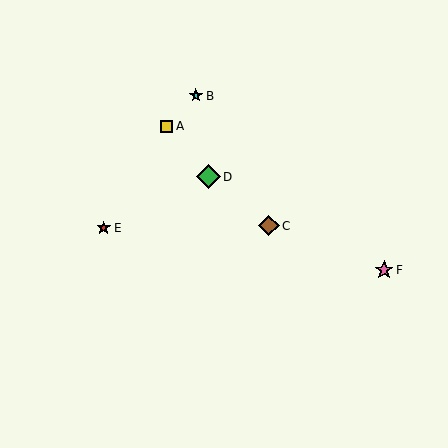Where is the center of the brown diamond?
The center of the brown diamond is at (269, 226).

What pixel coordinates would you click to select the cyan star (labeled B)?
Click at (196, 96) to select the cyan star B.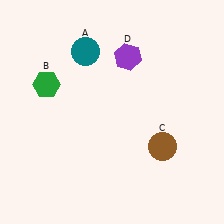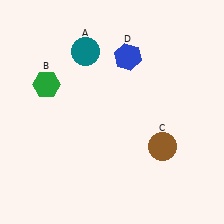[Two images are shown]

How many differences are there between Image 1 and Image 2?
There is 1 difference between the two images.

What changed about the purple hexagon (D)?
In Image 1, D is purple. In Image 2, it changed to blue.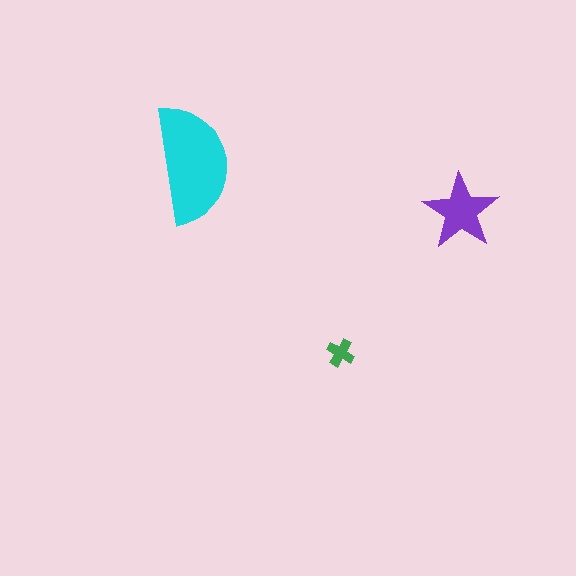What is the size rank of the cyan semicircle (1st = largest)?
1st.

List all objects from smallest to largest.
The green cross, the purple star, the cyan semicircle.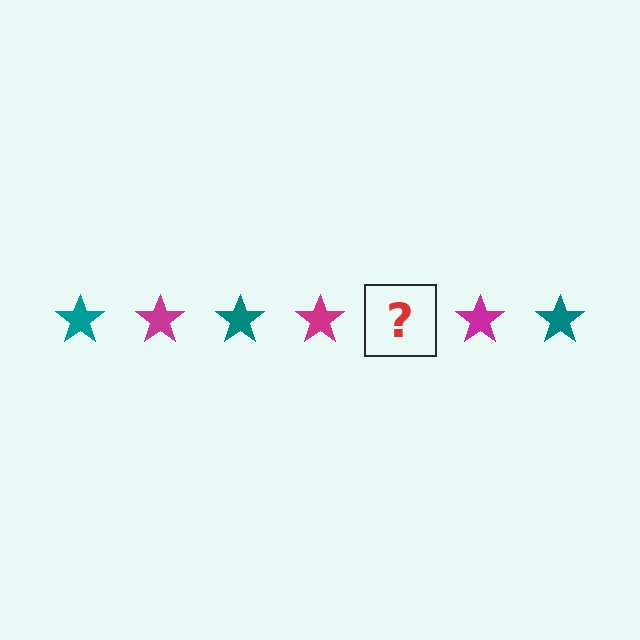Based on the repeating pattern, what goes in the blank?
The blank should be a teal star.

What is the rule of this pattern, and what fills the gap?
The rule is that the pattern cycles through teal, magenta stars. The gap should be filled with a teal star.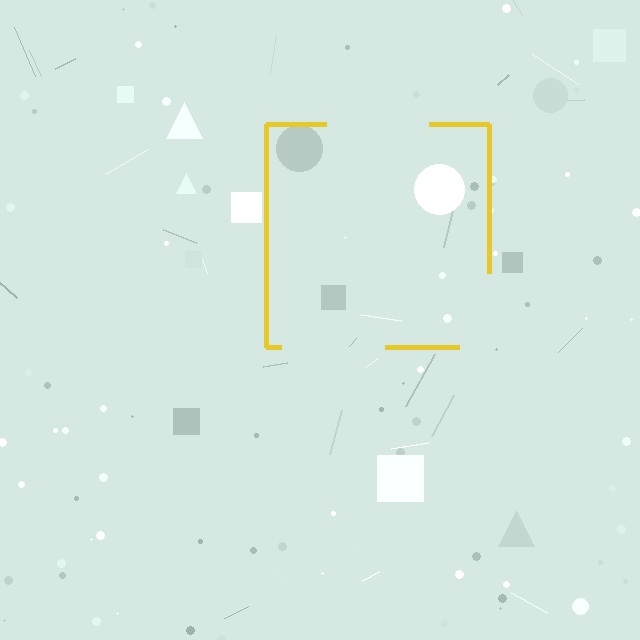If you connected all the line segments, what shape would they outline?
They would outline a square.